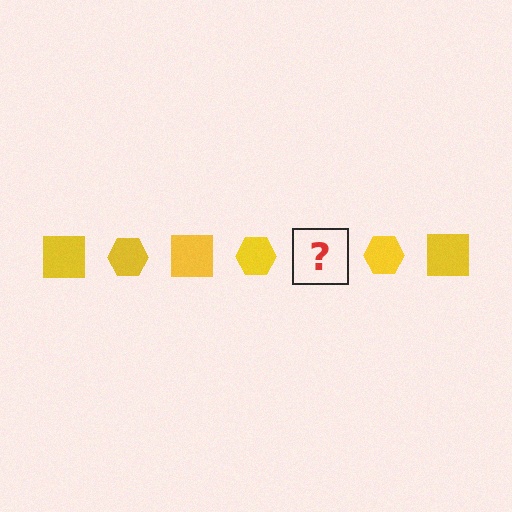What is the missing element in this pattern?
The missing element is a yellow square.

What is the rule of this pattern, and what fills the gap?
The rule is that the pattern cycles through square, hexagon shapes in yellow. The gap should be filled with a yellow square.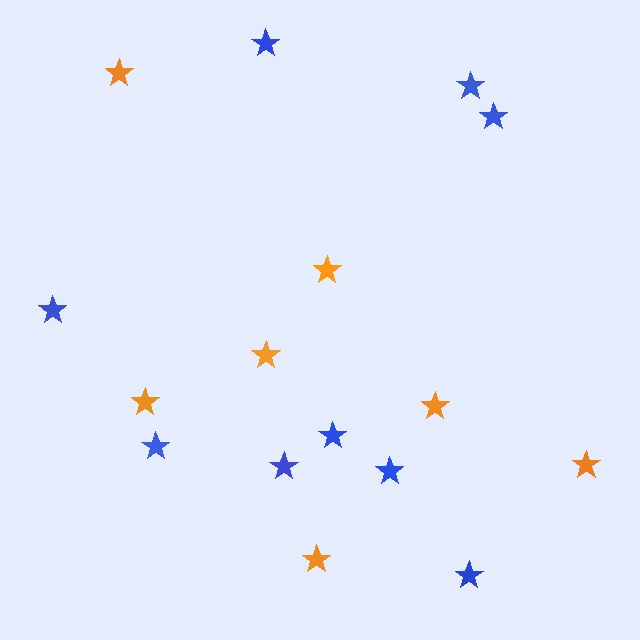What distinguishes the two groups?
There are 2 groups: one group of blue stars (9) and one group of orange stars (7).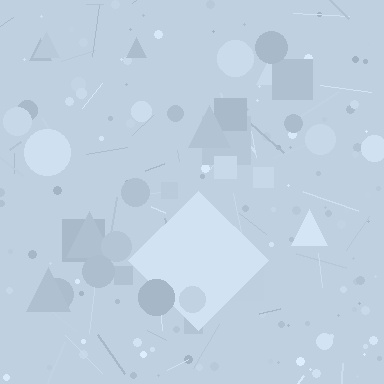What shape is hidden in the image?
A diamond is hidden in the image.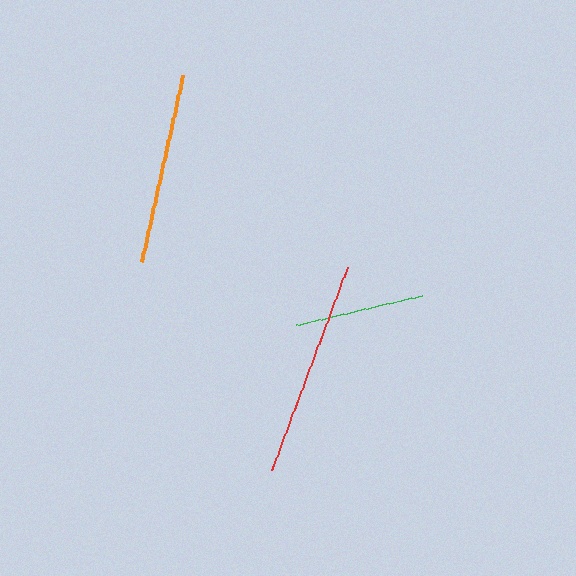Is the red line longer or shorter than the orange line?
The red line is longer than the orange line.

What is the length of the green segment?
The green segment is approximately 129 pixels long.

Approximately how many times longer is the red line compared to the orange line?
The red line is approximately 1.1 times the length of the orange line.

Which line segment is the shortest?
The green line is the shortest at approximately 129 pixels.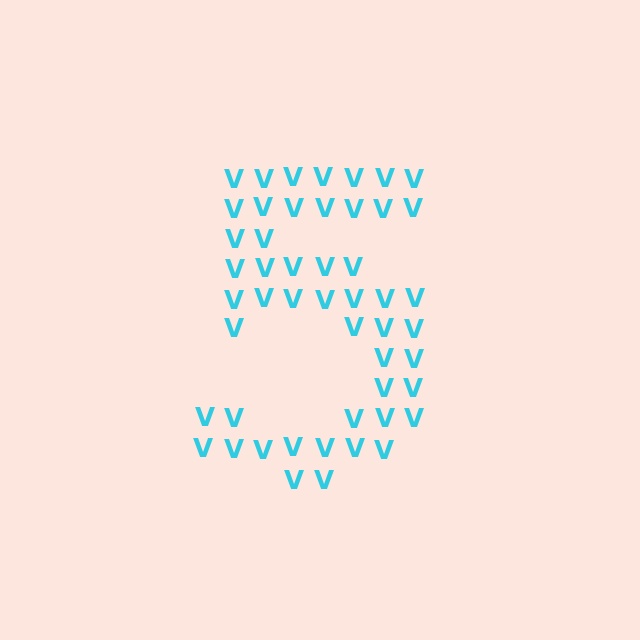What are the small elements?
The small elements are letter V's.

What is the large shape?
The large shape is the digit 5.